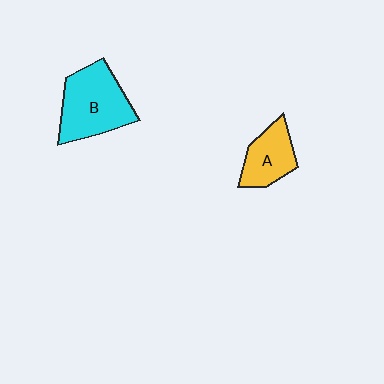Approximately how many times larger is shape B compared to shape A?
Approximately 1.6 times.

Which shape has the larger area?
Shape B (cyan).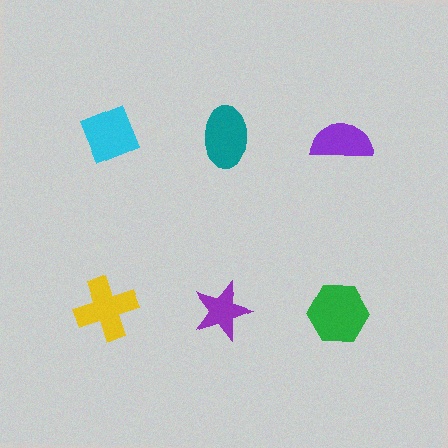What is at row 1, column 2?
A teal ellipse.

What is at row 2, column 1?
A yellow cross.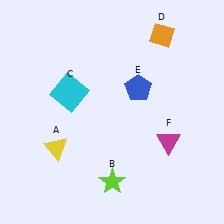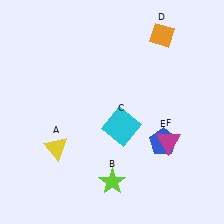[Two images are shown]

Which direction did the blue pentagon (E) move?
The blue pentagon (E) moved down.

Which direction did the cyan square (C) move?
The cyan square (C) moved right.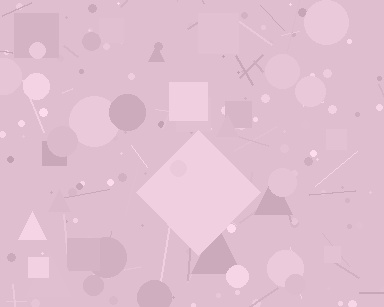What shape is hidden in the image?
A diamond is hidden in the image.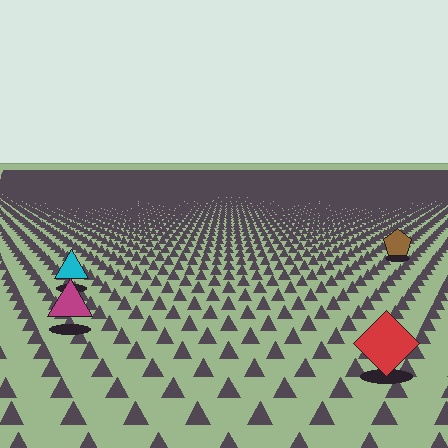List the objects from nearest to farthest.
From nearest to farthest: the red diamond, the magenta triangle, the cyan triangle, the brown pentagon.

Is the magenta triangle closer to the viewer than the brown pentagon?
Yes. The magenta triangle is closer — you can tell from the texture gradient: the ground texture is coarser near it.